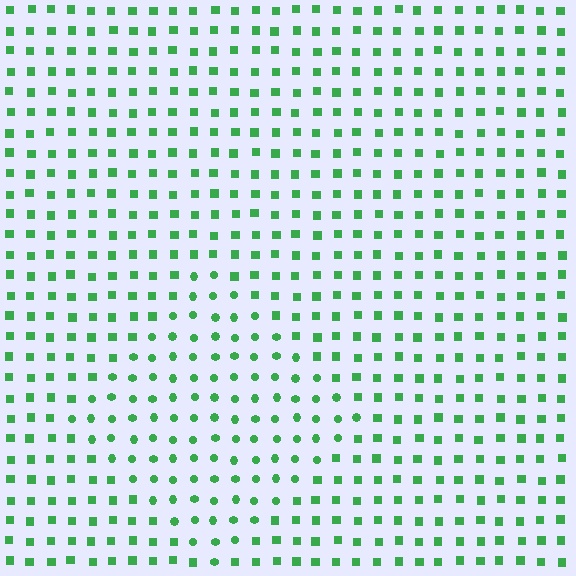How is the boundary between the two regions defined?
The boundary is defined by a change in element shape: circles inside vs. squares outside. All elements share the same color and spacing.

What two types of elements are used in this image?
The image uses circles inside the diamond region and squares outside it.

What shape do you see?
I see a diamond.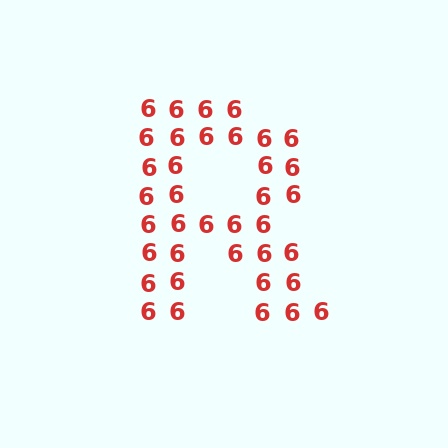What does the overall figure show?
The overall figure shows the letter R.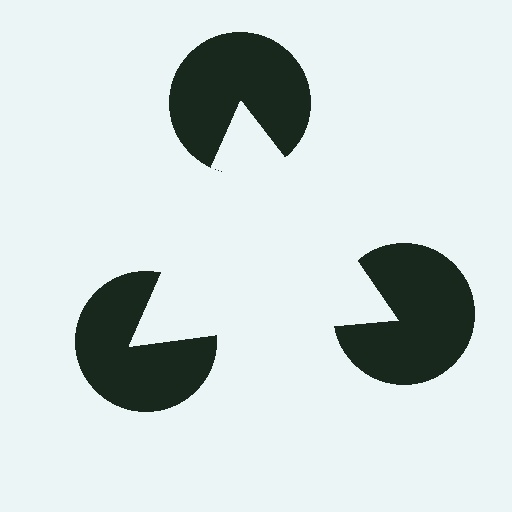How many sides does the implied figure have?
3 sides.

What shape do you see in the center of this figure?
An illusory triangle — its edges are inferred from the aligned wedge cuts in the pac-man discs, not physically drawn.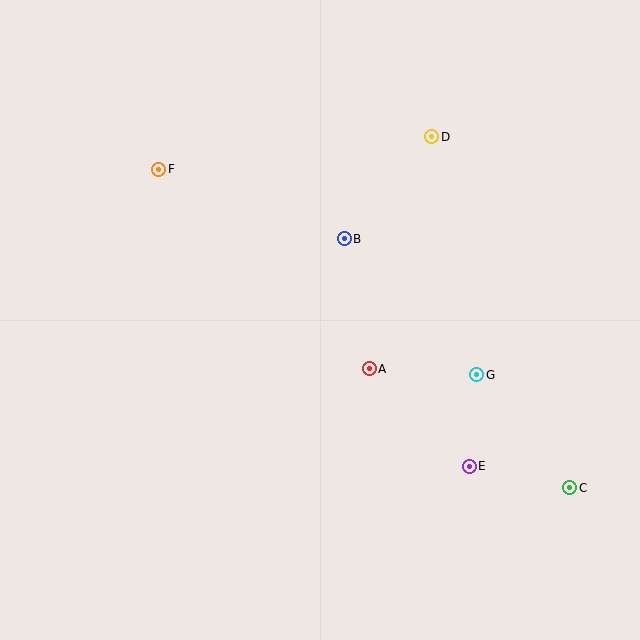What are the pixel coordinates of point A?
Point A is at (369, 369).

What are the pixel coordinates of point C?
Point C is at (570, 488).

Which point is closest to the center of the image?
Point A at (369, 369) is closest to the center.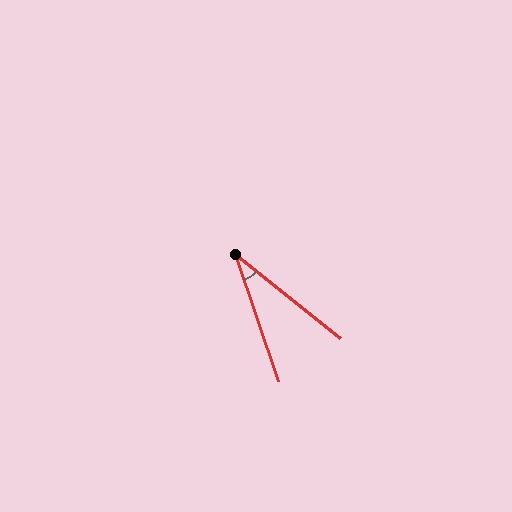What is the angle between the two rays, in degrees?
Approximately 33 degrees.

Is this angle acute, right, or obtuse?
It is acute.